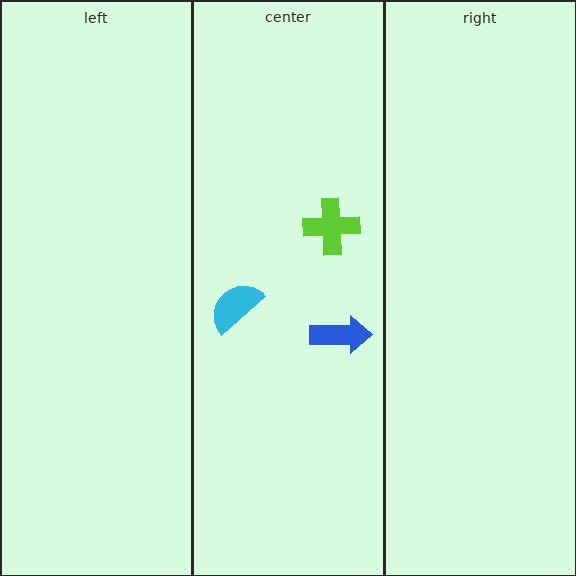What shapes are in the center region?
The lime cross, the cyan semicircle, the blue arrow.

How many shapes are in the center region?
3.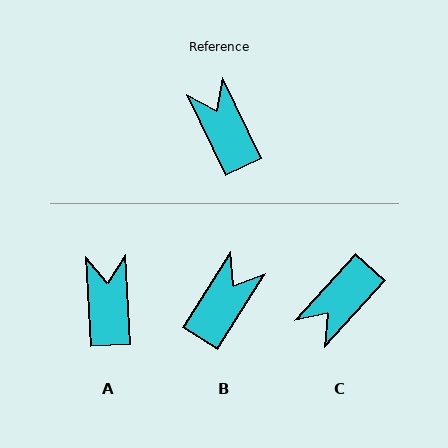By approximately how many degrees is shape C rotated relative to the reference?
Approximately 112 degrees counter-clockwise.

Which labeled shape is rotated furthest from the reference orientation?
C, about 112 degrees away.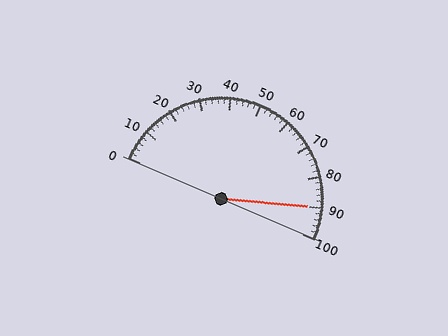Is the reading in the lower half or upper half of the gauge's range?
The reading is in the upper half of the range (0 to 100).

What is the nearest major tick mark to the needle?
The nearest major tick mark is 90.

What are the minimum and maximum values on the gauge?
The gauge ranges from 0 to 100.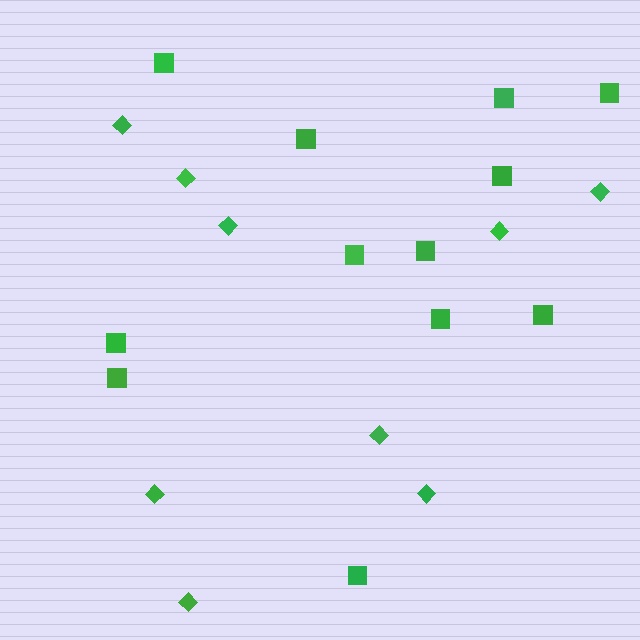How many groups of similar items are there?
There are 2 groups: one group of squares (12) and one group of diamonds (9).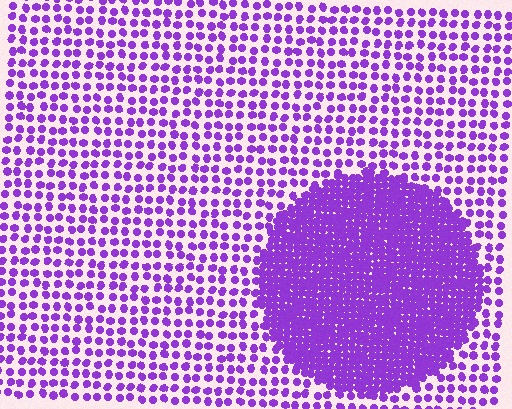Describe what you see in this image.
The image contains small purple elements arranged at two different densities. A circle-shaped region is visible where the elements are more densely packed than the surrounding area.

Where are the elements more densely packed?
The elements are more densely packed inside the circle boundary.